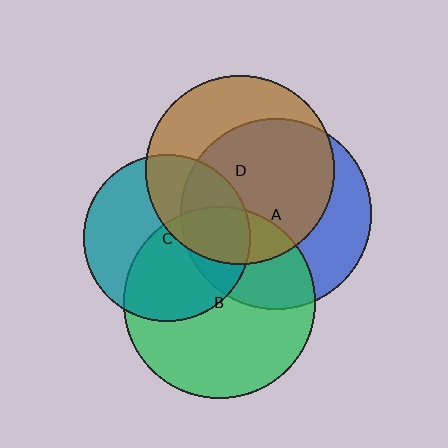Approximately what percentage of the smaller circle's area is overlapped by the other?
Approximately 35%.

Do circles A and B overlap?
Yes.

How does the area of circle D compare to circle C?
Approximately 1.3 times.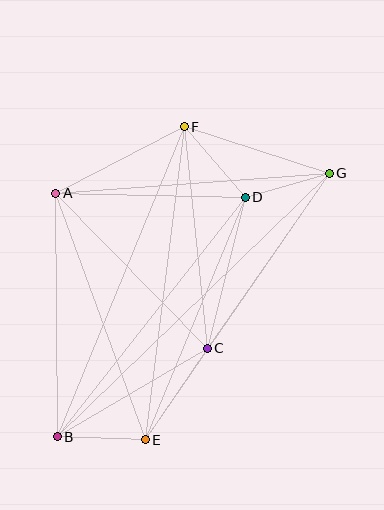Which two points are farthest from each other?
Points B and G are farthest from each other.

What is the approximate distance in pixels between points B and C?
The distance between B and C is approximately 174 pixels.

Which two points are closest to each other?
Points D and G are closest to each other.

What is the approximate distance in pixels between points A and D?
The distance between A and D is approximately 189 pixels.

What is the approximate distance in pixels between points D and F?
The distance between D and F is approximately 93 pixels.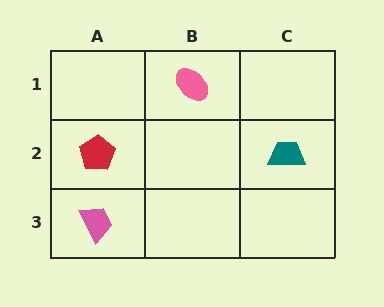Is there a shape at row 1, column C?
No, that cell is empty.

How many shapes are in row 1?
1 shape.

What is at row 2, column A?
A red pentagon.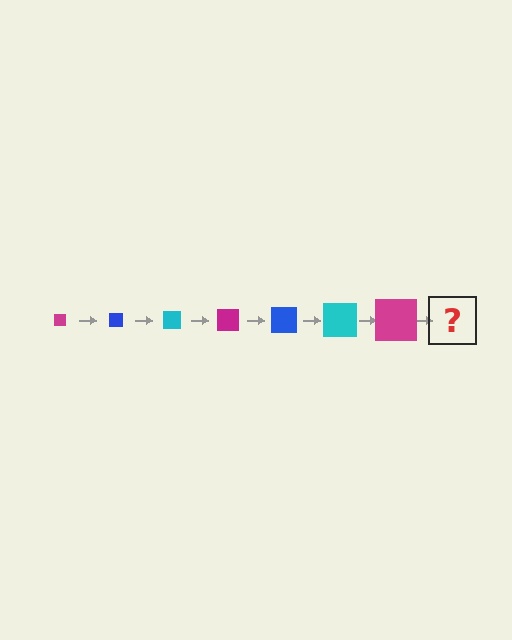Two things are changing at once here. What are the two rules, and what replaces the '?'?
The two rules are that the square grows larger each step and the color cycles through magenta, blue, and cyan. The '?' should be a blue square, larger than the previous one.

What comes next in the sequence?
The next element should be a blue square, larger than the previous one.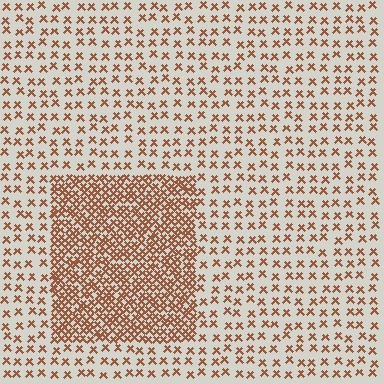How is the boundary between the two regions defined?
The boundary is defined by a change in element density (approximately 2.8x ratio). All elements are the same color, size, and shape.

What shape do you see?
I see a rectangle.